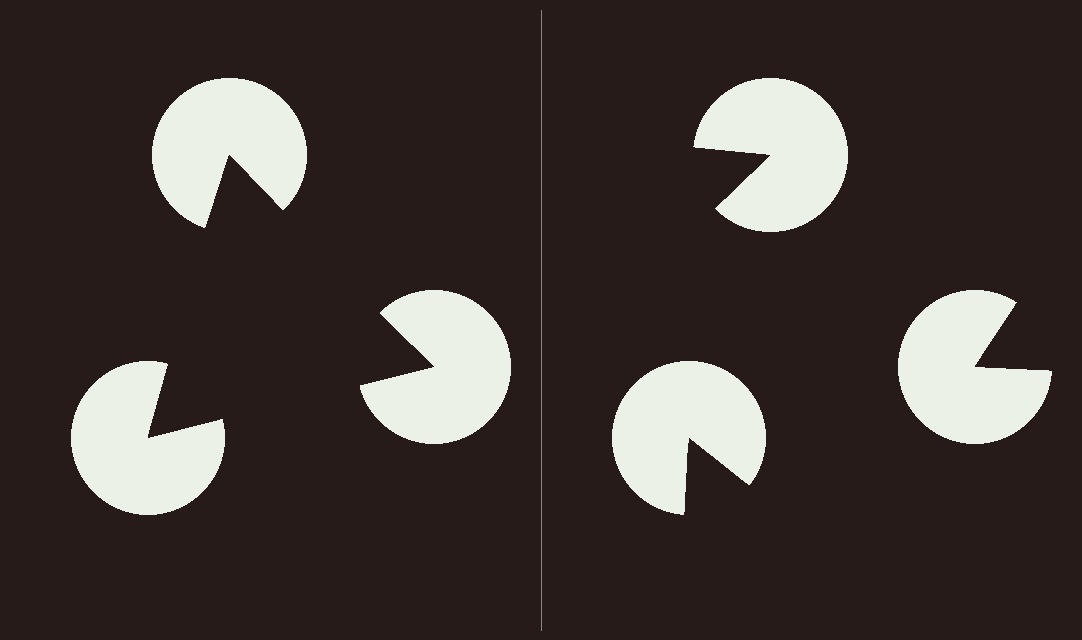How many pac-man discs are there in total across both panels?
6 — 3 on each side.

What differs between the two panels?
The pac-man discs are positioned identically on both sides; only the wedge orientations differ. On the left they align to a triangle; on the right they are misaligned.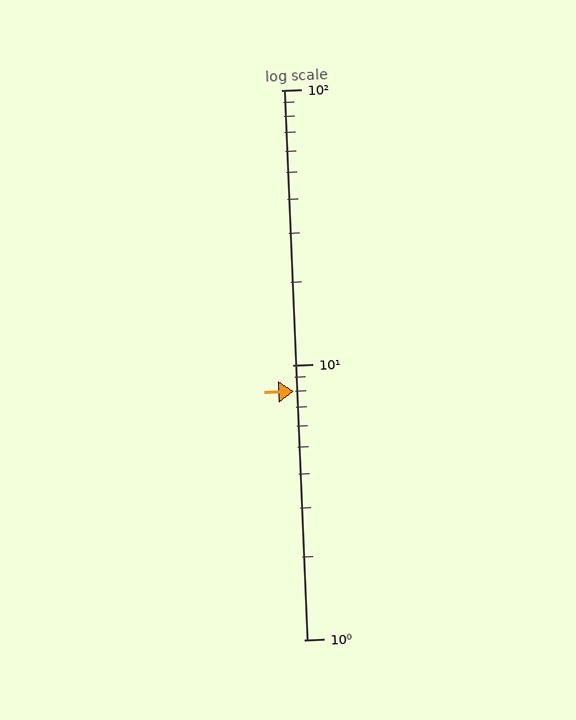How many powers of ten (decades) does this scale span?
The scale spans 2 decades, from 1 to 100.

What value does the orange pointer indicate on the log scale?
The pointer indicates approximately 8.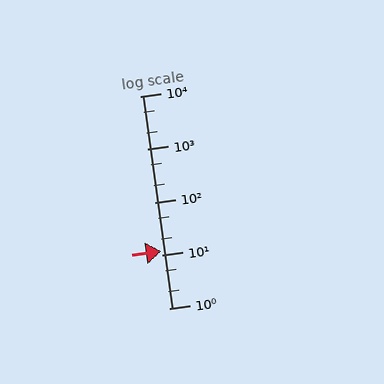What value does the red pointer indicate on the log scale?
The pointer indicates approximately 12.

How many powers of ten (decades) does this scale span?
The scale spans 4 decades, from 1 to 10000.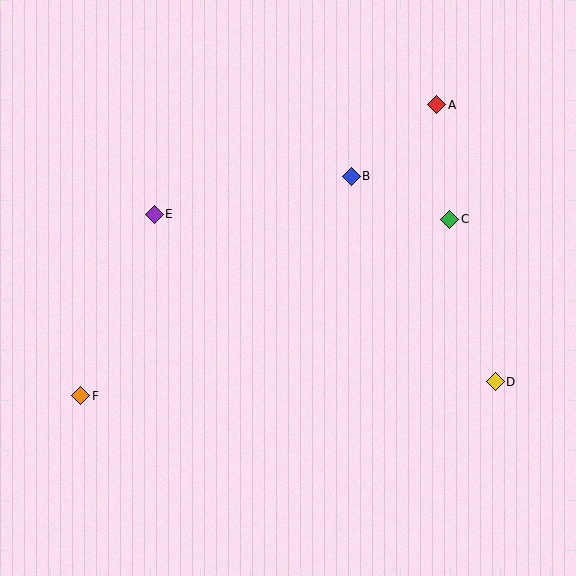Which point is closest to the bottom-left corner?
Point F is closest to the bottom-left corner.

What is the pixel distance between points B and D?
The distance between B and D is 251 pixels.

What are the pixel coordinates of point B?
Point B is at (351, 176).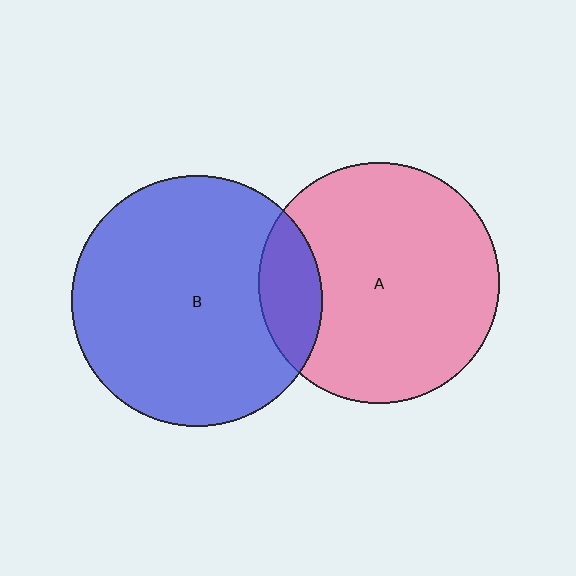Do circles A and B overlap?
Yes.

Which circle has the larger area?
Circle B (blue).